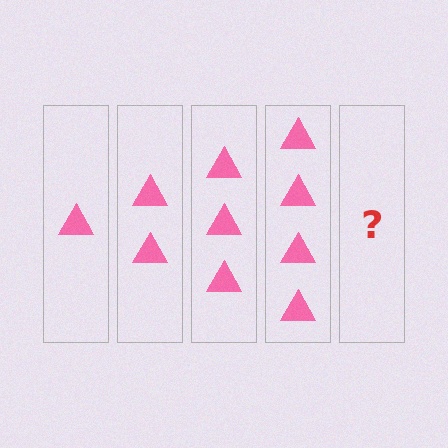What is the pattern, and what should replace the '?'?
The pattern is that each step adds one more triangle. The '?' should be 5 triangles.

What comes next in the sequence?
The next element should be 5 triangles.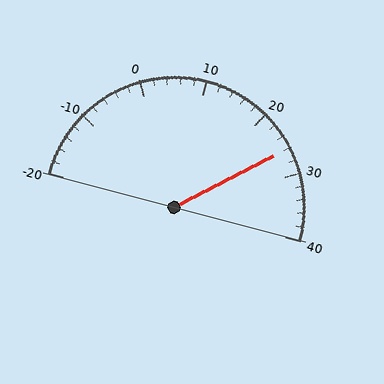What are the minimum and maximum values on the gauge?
The gauge ranges from -20 to 40.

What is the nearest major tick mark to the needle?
The nearest major tick mark is 30.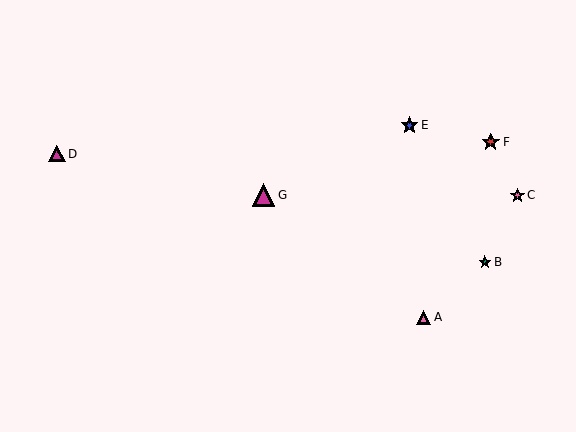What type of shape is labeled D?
Shape D is a magenta triangle.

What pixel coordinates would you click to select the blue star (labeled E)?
Click at (409, 125) to select the blue star E.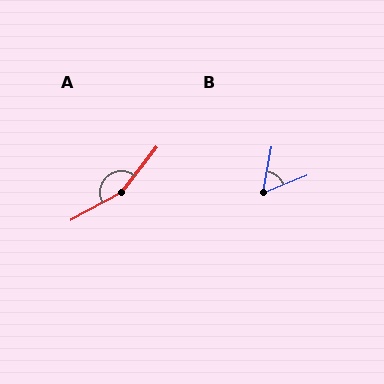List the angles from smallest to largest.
B (57°), A (157°).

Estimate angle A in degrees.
Approximately 157 degrees.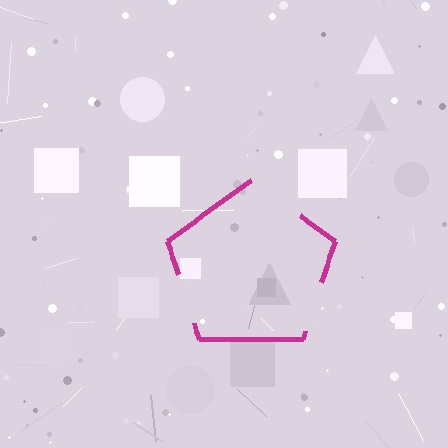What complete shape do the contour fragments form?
The contour fragments form a pentagon.